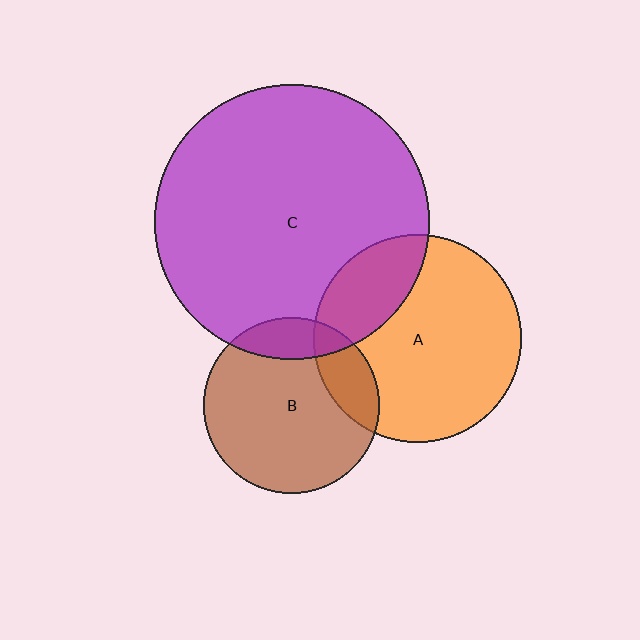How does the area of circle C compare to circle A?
Approximately 1.7 times.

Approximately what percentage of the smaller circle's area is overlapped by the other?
Approximately 15%.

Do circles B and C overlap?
Yes.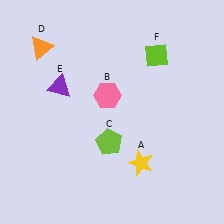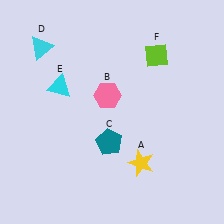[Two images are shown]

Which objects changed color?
C changed from lime to teal. D changed from orange to cyan. E changed from purple to cyan.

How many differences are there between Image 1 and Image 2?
There are 3 differences between the two images.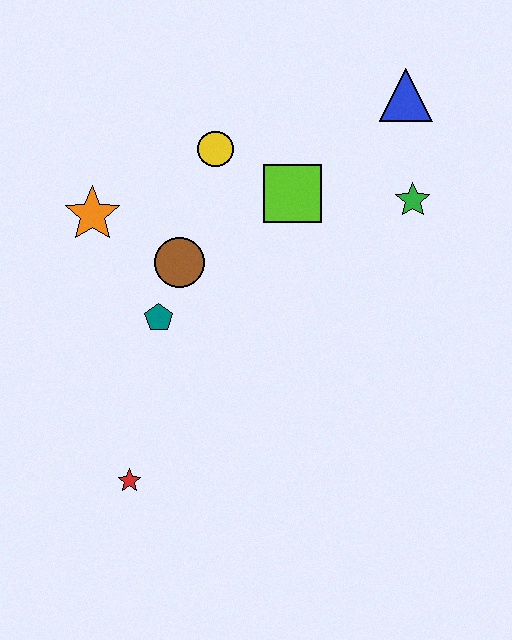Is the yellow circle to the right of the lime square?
No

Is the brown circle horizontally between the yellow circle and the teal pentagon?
Yes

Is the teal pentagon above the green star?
No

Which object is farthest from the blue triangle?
The red star is farthest from the blue triangle.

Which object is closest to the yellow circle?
The lime square is closest to the yellow circle.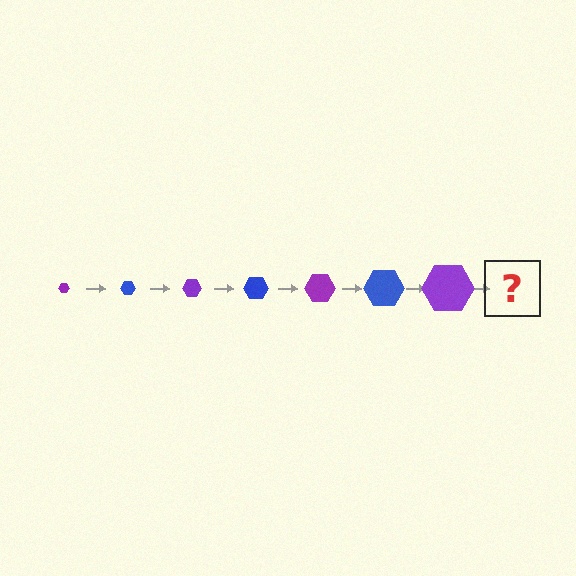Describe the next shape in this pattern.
It should be a blue hexagon, larger than the previous one.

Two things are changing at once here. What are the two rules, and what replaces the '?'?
The two rules are that the hexagon grows larger each step and the color cycles through purple and blue. The '?' should be a blue hexagon, larger than the previous one.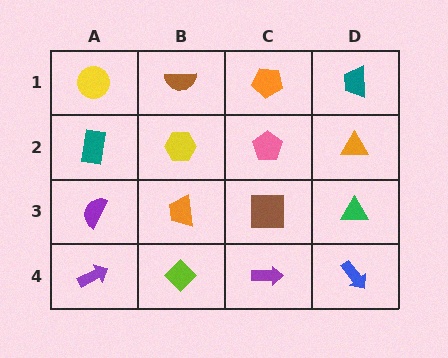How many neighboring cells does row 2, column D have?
3.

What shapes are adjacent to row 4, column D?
A green triangle (row 3, column D), a purple arrow (row 4, column C).